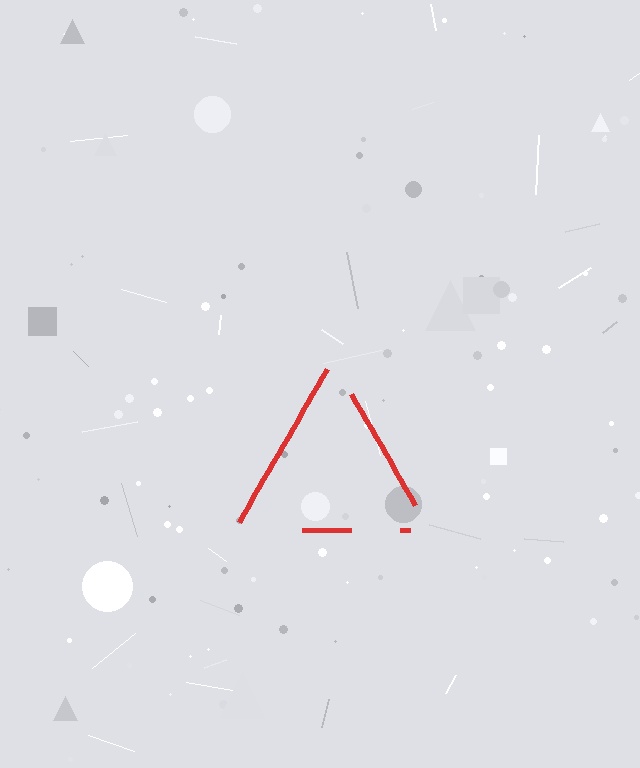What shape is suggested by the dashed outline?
The dashed outline suggests a triangle.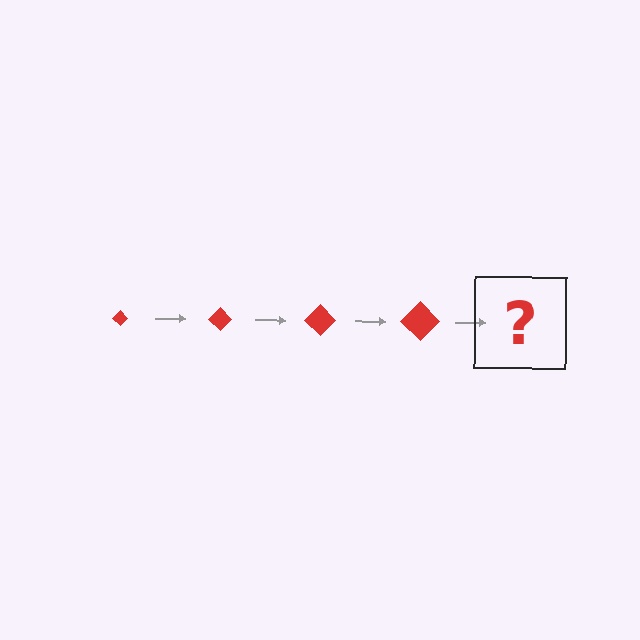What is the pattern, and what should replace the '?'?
The pattern is that the diamond gets progressively larger each step. The '?' should be a red diamond, larger than the previous one.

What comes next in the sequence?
The next element should be a red diamond, larger than the previous one.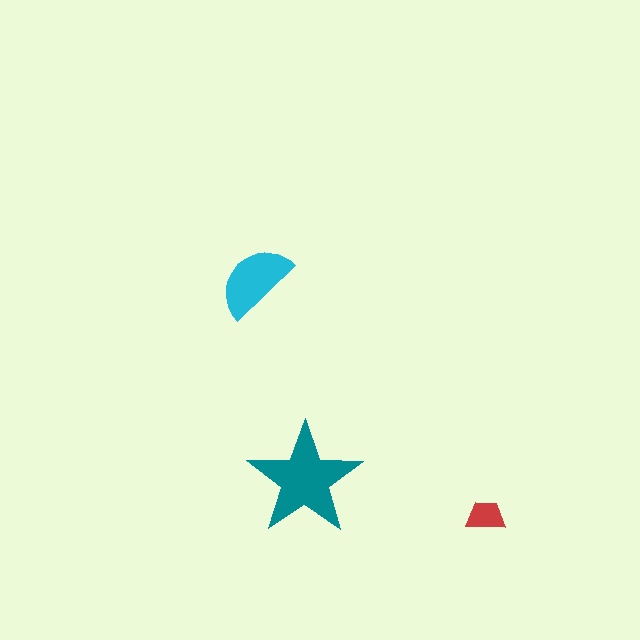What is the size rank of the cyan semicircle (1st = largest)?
2nd.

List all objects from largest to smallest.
The teal star, the cyan semicircle, the red trapezoid.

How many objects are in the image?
There are 3 objects in the image.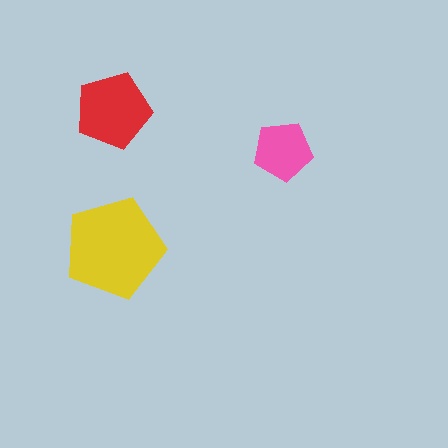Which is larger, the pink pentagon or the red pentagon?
The red one.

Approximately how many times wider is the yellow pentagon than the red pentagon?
About 1.5 times wider.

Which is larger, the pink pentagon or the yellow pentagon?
The yellow one.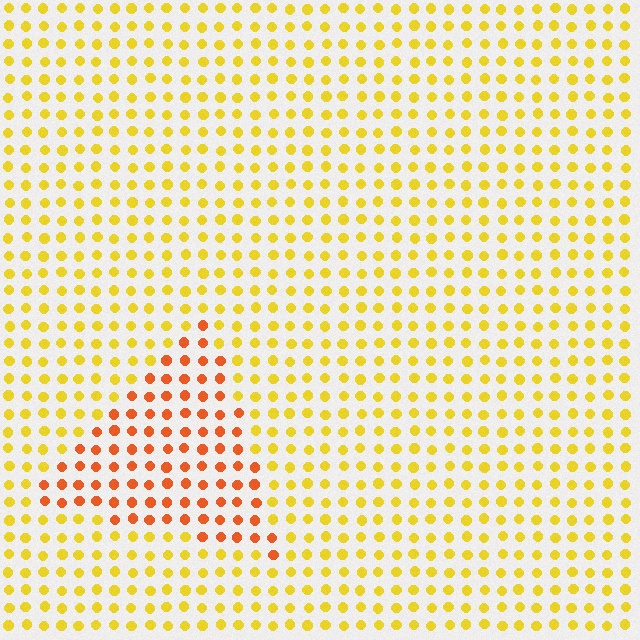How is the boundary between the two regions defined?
The boundary is defined purely by a slight shift in hue (about 37 degrees). Spacing, size, and orientation are identical on both sides.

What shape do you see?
I see a triangle.